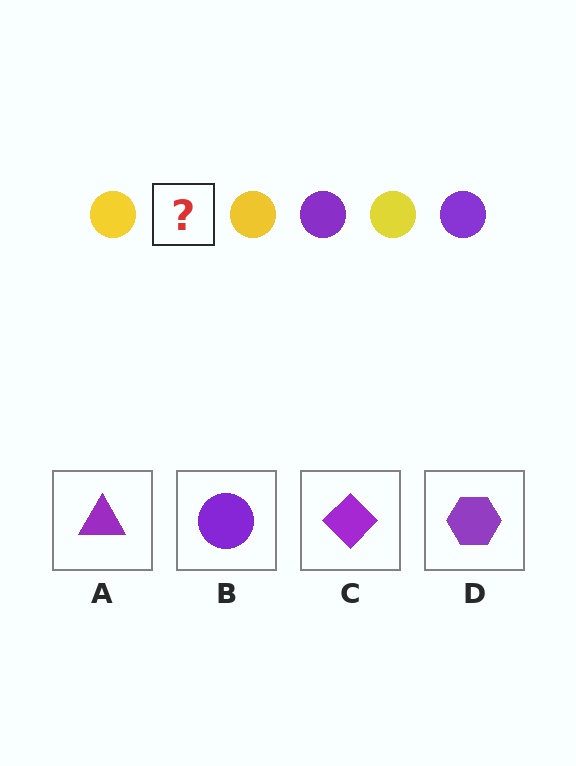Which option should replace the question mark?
Option B.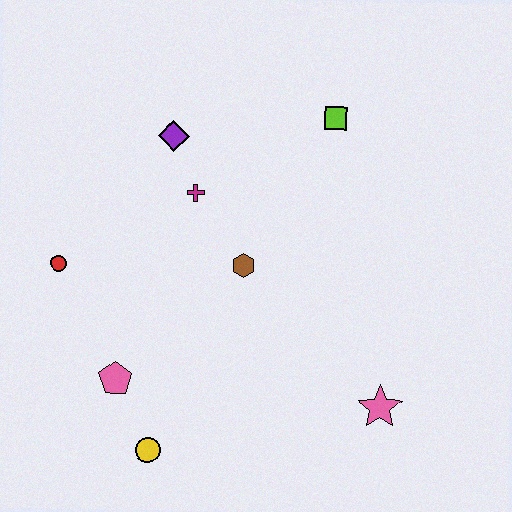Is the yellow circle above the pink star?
No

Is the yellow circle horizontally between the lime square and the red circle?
Yes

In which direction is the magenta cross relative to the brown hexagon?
The magenta cross is above the brown hexagon.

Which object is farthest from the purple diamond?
The pink star is farthest from the purple diamond.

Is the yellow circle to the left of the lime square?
Yes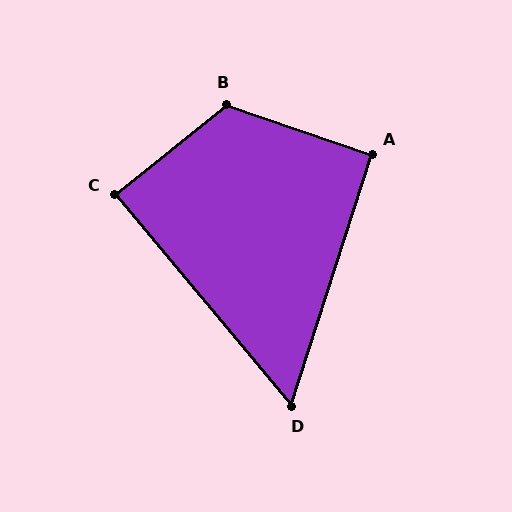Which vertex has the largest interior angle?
B, at approximately 122 degrees.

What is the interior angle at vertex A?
Approximately 91 degrees (approximately right).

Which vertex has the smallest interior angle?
D, at approximately 58 degrees.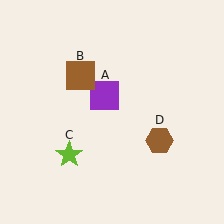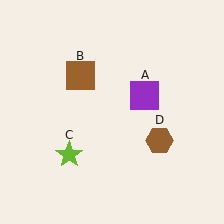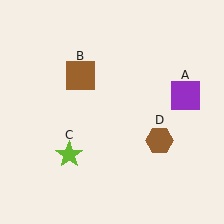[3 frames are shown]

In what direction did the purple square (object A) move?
The purple square (object A) moved right.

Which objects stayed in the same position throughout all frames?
Brown square (object B) and lime star (object C) and brown hexagon (object D) remained stationary.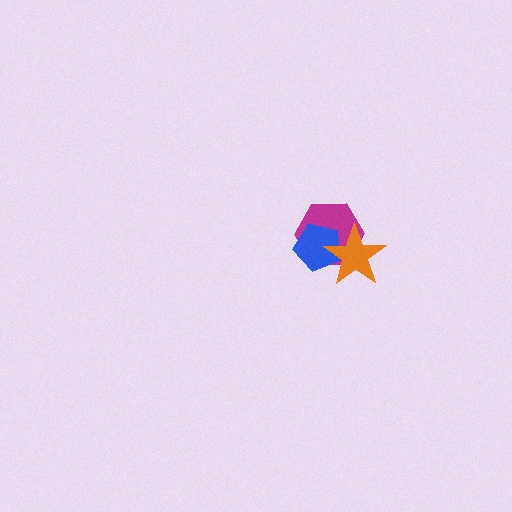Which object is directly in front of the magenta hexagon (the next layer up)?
The blue pentagon is directly in front of the magenta hexagon.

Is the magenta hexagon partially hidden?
Yes, it is partially covered by another shape.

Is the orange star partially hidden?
No, no other shape covers it.